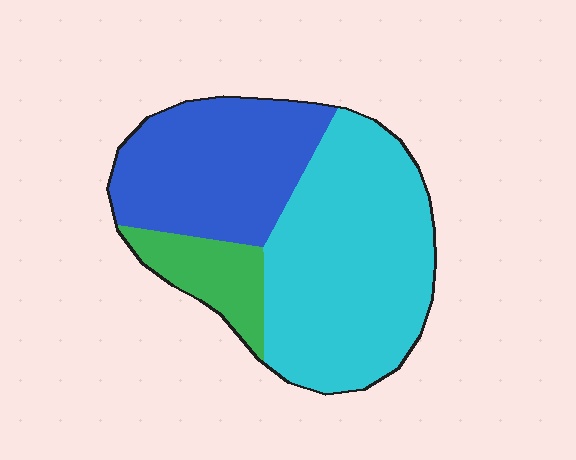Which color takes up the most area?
Cyan, at roughly 55%.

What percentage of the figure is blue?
Blue takes up about one third (1/3) of the figure.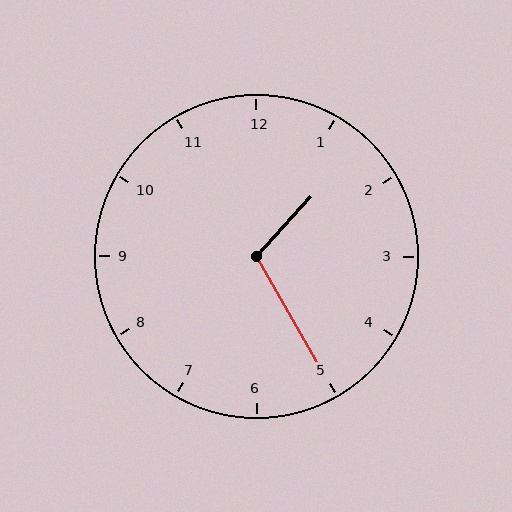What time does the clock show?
1:25.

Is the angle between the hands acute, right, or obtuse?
It is obtuse.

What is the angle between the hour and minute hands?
Approximately 108 degrees.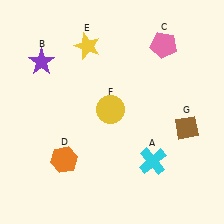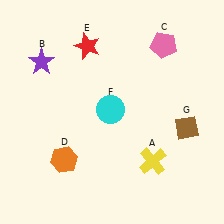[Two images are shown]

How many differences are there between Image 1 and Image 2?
There are 3 differences between the two images.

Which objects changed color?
A changed from cyan to yellow. E changed from yellow to red. F changed from yellow to cyan.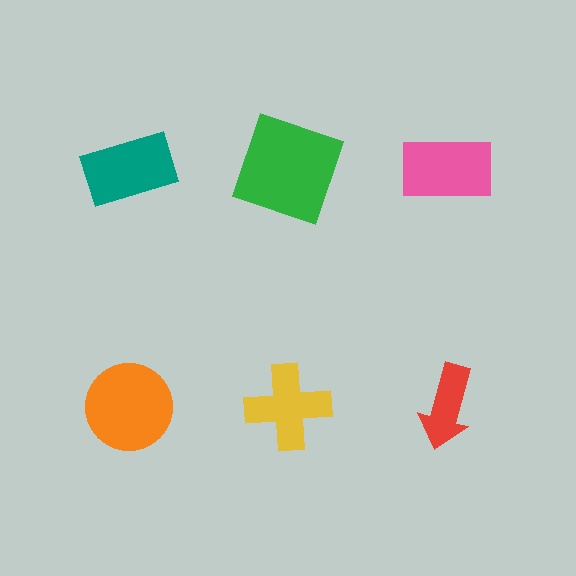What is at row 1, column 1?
A teal rectangle.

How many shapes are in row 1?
3 shapes.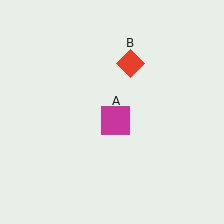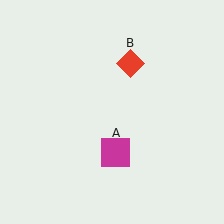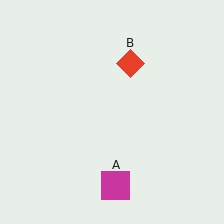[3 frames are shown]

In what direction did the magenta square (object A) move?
The magenta square (object A) moved down.